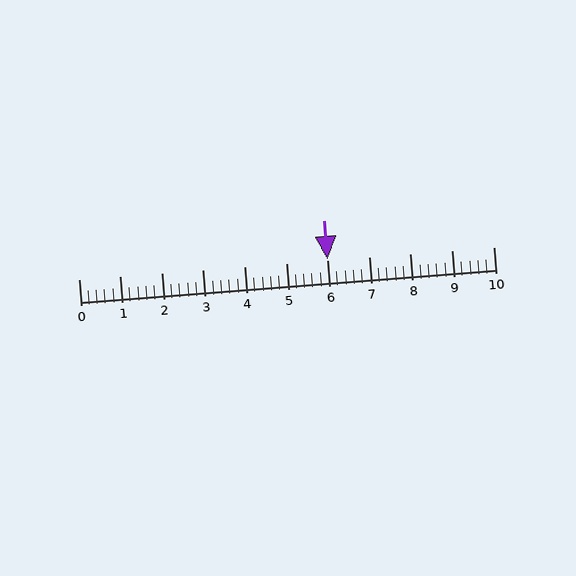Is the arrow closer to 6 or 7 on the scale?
The arrow is closer to 6.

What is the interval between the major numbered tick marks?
The major tick marks are spaced 1 units apart.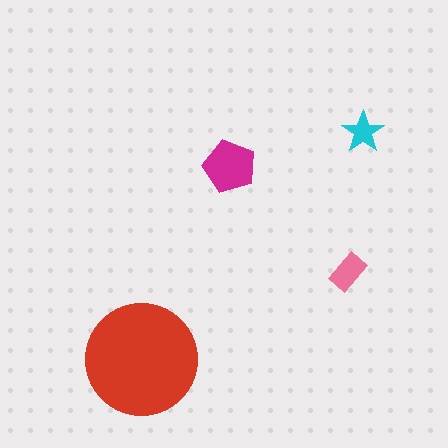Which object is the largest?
The red circle.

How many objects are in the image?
There are 4 objects in the image.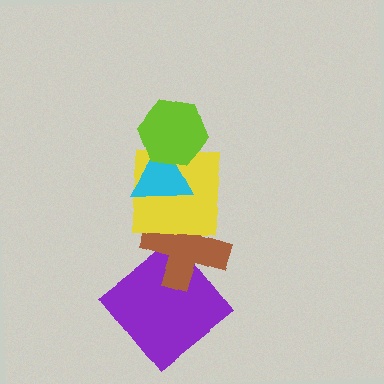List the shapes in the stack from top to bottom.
From top to bottom: the lime hexagon, the cyan triangle, the yellow square, the brown cross, the purple diamond.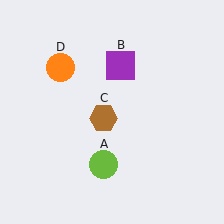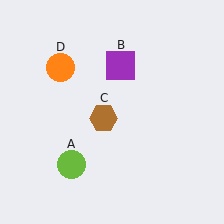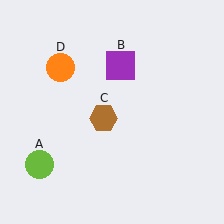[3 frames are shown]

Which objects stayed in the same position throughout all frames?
Purple square (object B) and brown hexagon (object C) and orange circle (object D) remained stationary.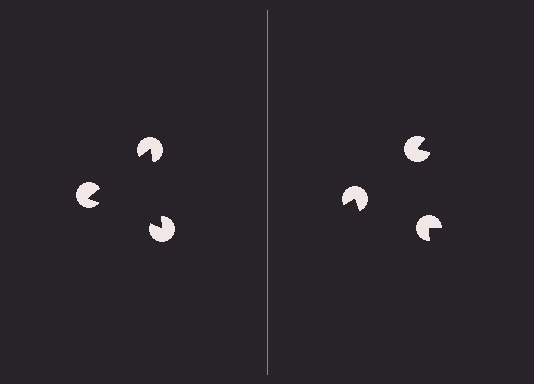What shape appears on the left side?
An illusory triangle.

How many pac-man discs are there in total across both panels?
6 — 3 on each side.